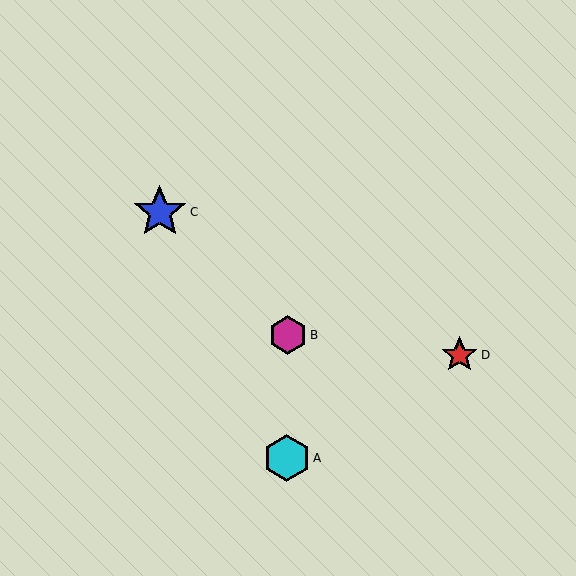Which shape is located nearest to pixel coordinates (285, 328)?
The magenta hexagon (labeled B) at (288, 335) is nearest to that location.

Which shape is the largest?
The blue star (labeled C) is the largest.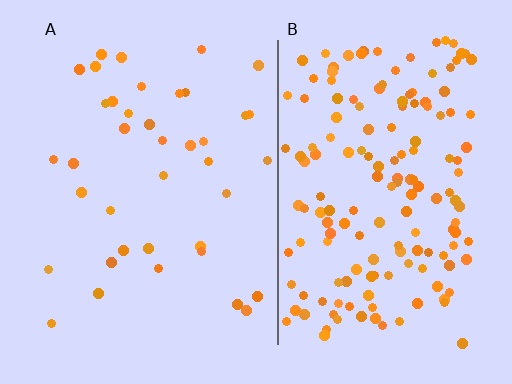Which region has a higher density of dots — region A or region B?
B (the right).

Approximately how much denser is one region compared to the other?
Approximately 4.2× — region B over region A.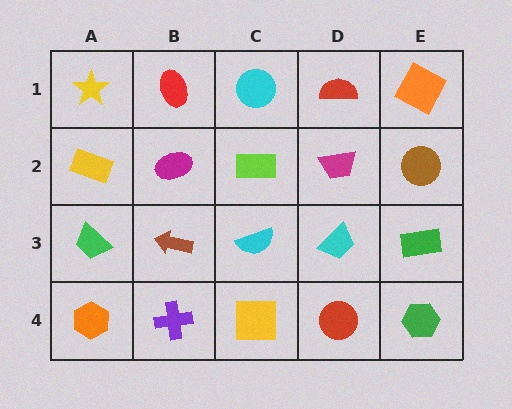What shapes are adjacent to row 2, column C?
A cyan circle (row 1, column C), a cyan semicircle (row 3, column C), a magenta ellipse (row 2, column B), a magenta trapezoid (row 2, column D).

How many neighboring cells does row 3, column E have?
3.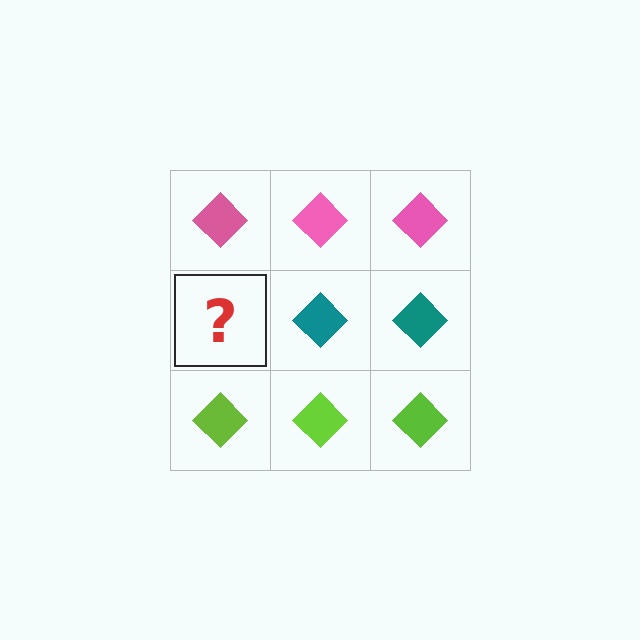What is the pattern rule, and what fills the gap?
The rule is that each row has a consistent color. The gap should be filled with a teal diamond.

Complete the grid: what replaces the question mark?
The question mark should be replaced with a teal diamond.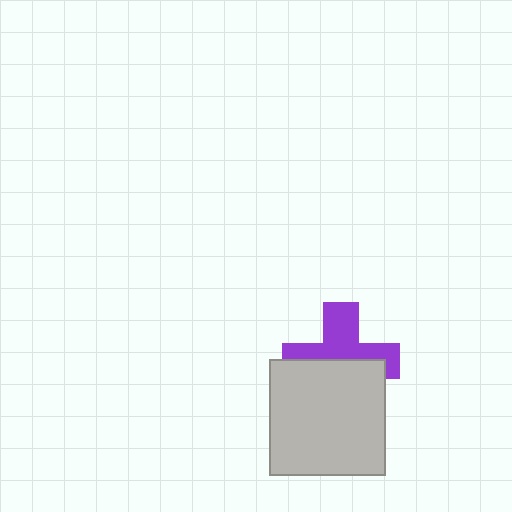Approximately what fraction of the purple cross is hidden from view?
Roughly 49% of the purple cross is hidden behind the light gray square.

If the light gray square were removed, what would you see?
You would see the complete purple cross.